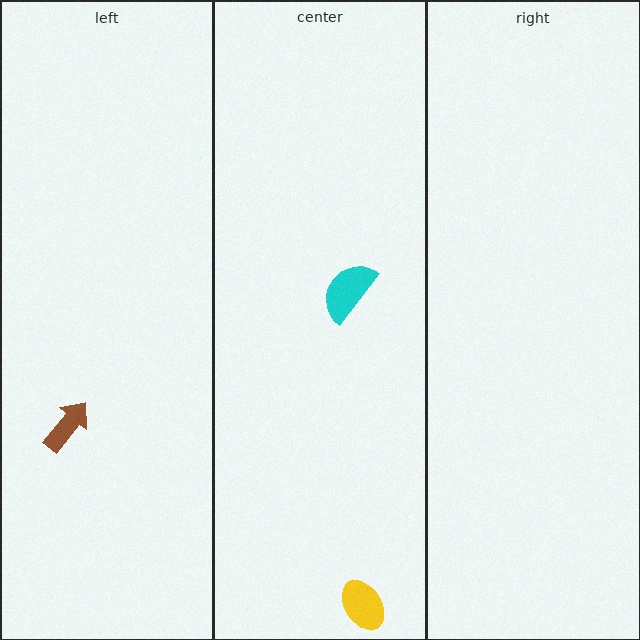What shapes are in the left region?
The brown arrow.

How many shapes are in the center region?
2.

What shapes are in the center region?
The cyan semicircle, the yellow ellipse.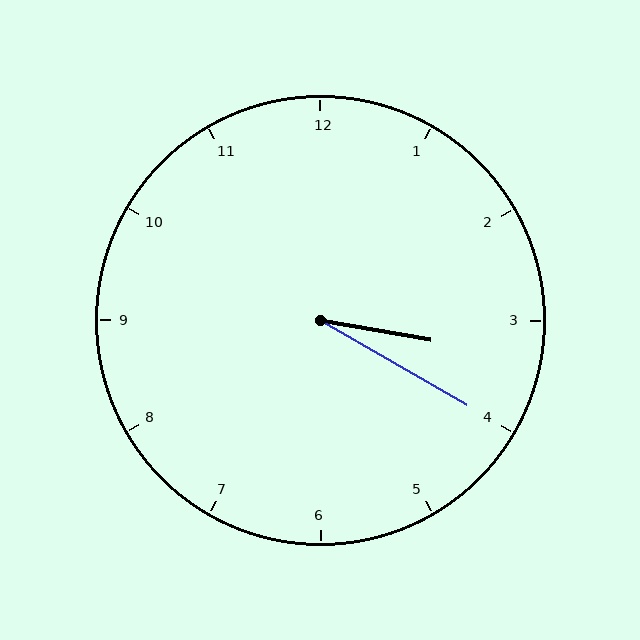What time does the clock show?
3:20.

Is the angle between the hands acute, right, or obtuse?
It is acute.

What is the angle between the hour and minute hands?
Approximately 20 degrees.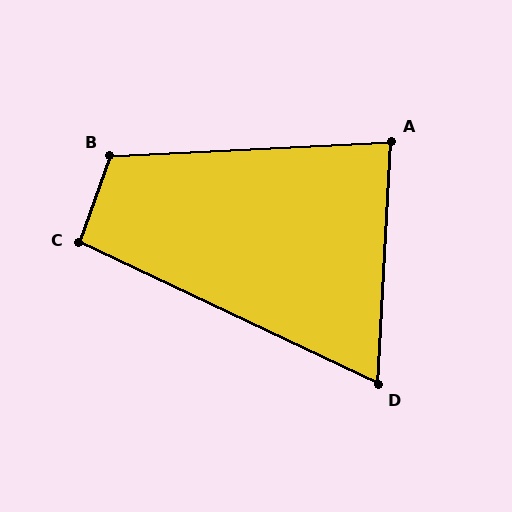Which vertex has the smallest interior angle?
D, at approximately 68 degrees.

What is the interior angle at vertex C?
Approximately 96 degrees (obtuse).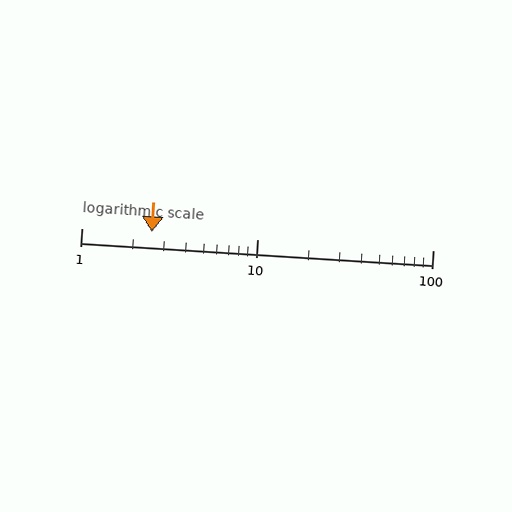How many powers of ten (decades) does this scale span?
The scale spans 2 decades, from 1 to 100.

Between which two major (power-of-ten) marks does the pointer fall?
The pointer is between 1 and 10.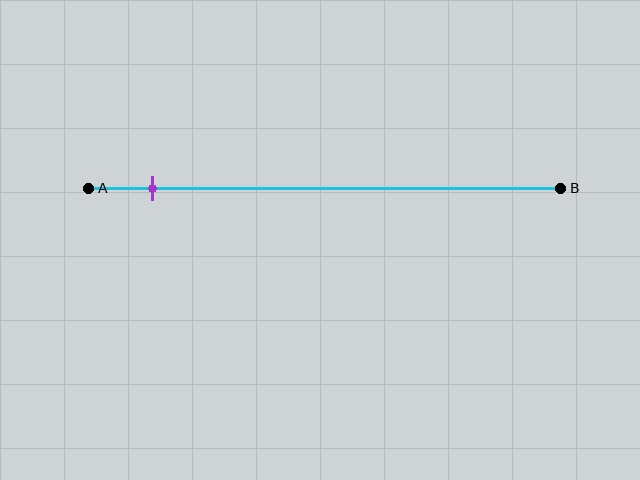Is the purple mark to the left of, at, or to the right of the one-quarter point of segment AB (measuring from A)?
The purple mark is to the left of the one-quarter point of segment AB.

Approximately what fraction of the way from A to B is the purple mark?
The purple mark is approximately 15% of the way from A to B.